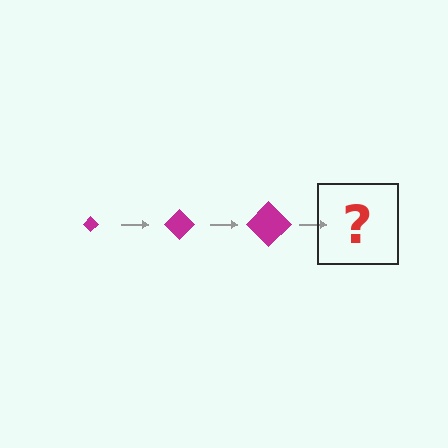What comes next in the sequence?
The next element should be a magenta diamond, larger than the previous one.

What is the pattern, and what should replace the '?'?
The pattern is that the diamond gets progressively larger each step. The '?' should be a magenta diamond, larger than the previous one.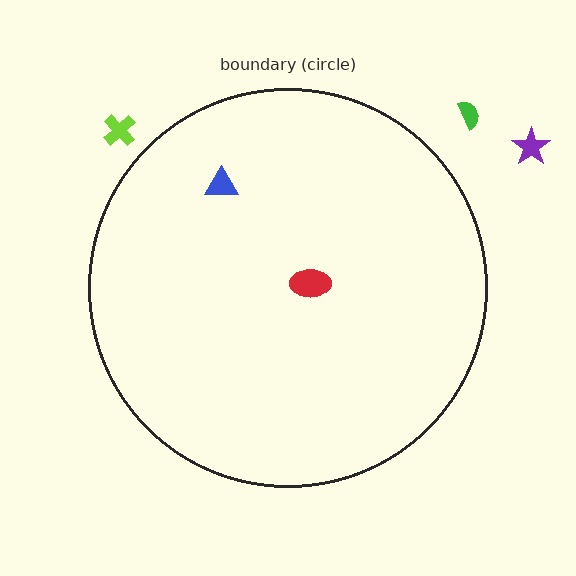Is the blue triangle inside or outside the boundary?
Inside.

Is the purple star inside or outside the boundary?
Outside.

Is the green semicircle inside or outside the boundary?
Outside.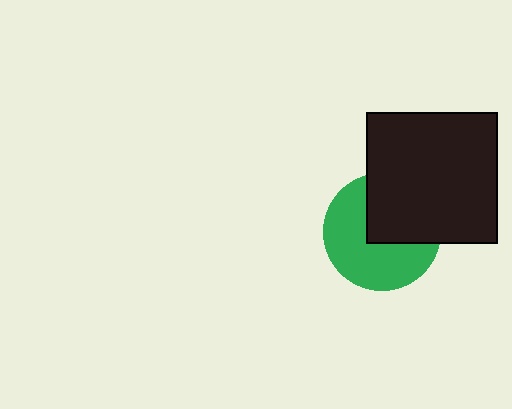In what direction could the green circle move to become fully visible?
The green circle could move toward the lower-left. That would shift it out from behind the black square entirely.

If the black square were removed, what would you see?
You would see the complete green circle.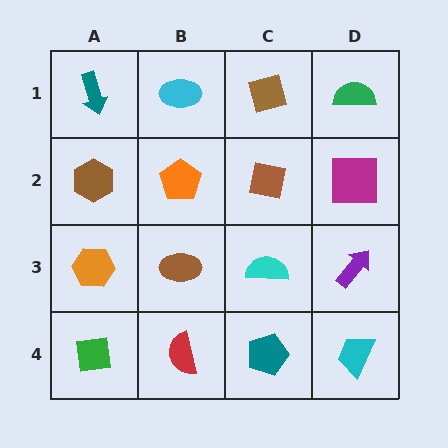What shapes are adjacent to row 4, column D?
A purple arrow (row 3, column D), a teal pentagon (row 4, column C).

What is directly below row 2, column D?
A purple arrow.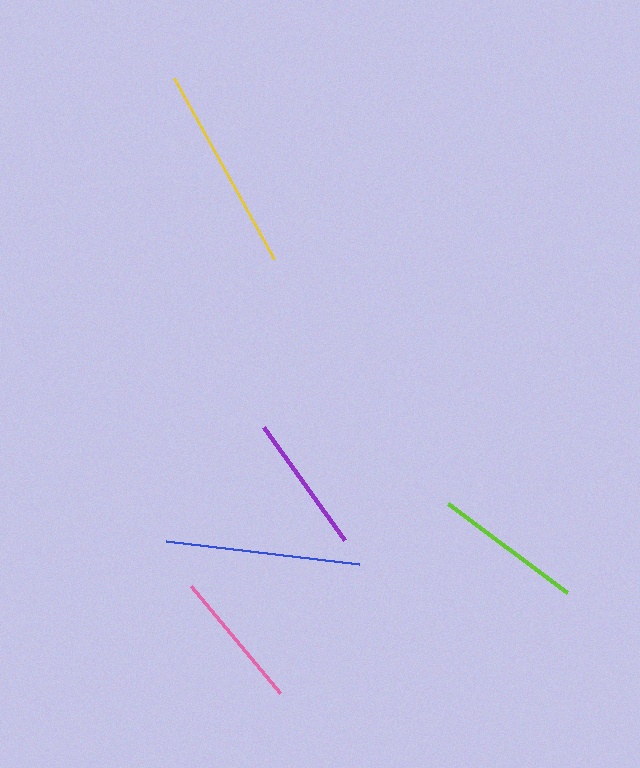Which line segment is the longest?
The yellow line is the longest at approximately 207 pixels.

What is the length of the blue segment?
The blue segment is approximately 194 pixels long.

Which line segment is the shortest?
The purple line is the shortest at approximately 140 pixels.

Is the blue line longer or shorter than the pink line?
The blue line is longer than the pink line.